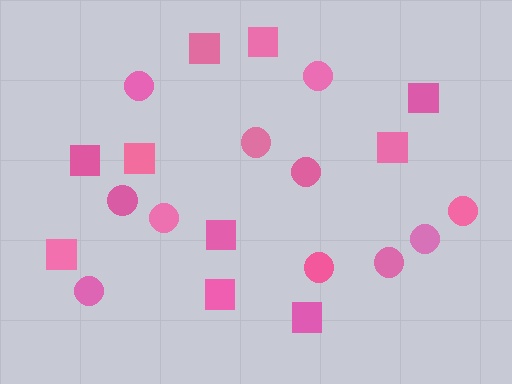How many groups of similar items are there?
There are 2 groups: one group of circles (11) and one group of squares (10).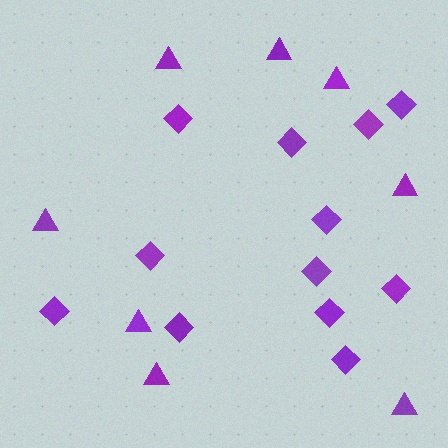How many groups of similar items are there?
There are 2 groups: one group of diamonds (12) and one group of triangles (8).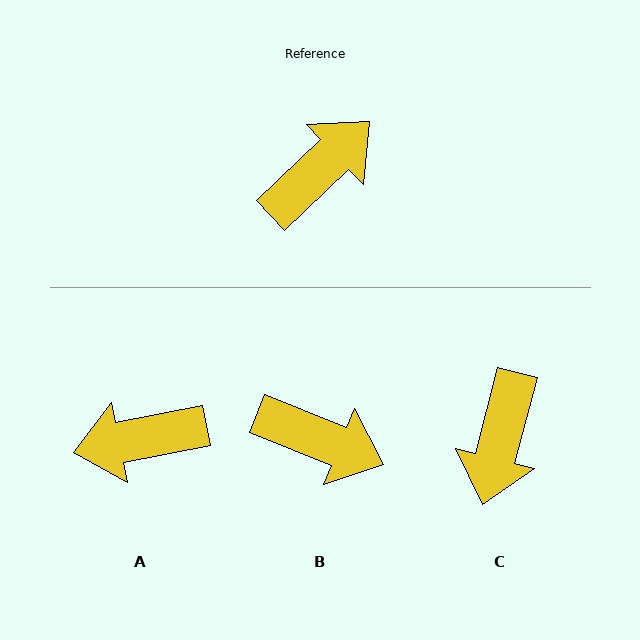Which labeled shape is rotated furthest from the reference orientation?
C, about 148 degrees away.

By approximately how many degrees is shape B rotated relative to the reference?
Approximately 66 degrees clockwise.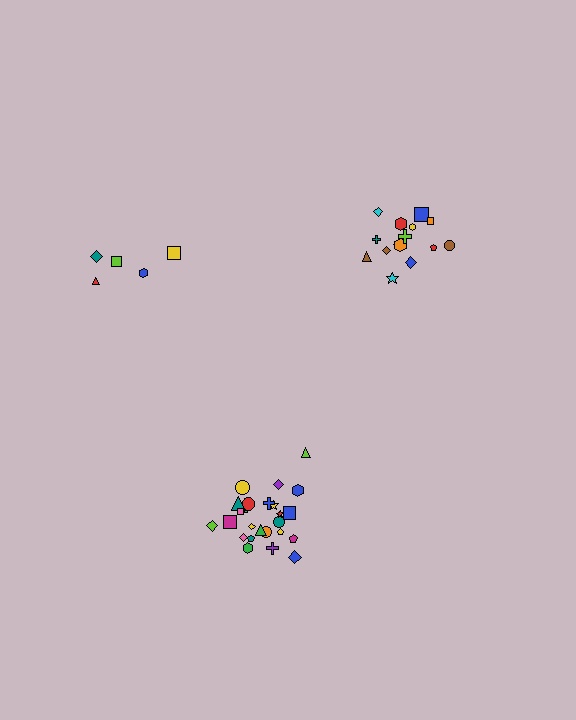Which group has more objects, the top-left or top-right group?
The top-right group.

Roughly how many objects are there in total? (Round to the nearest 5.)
Roughly 45 objects in total.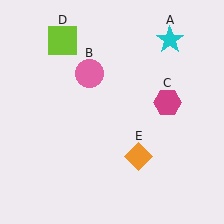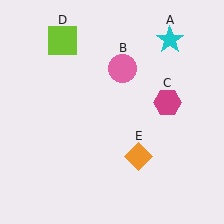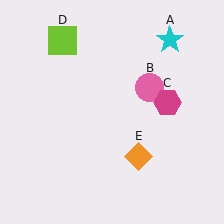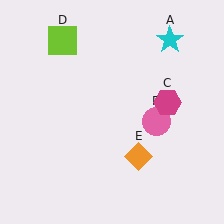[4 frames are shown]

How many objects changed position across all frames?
1 object changed position: pink circle (object B).